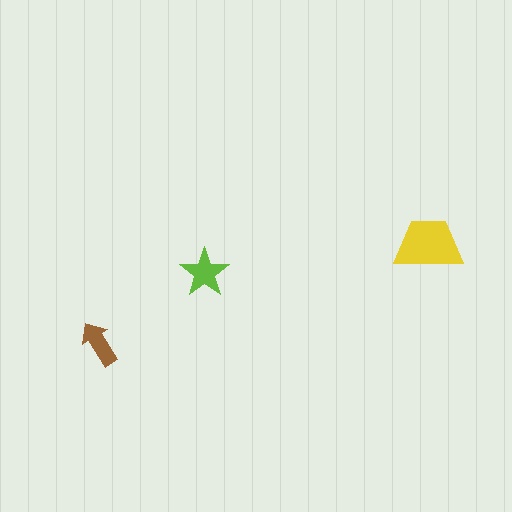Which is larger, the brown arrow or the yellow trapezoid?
The yellow trapezoid.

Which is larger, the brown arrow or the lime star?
The lime star.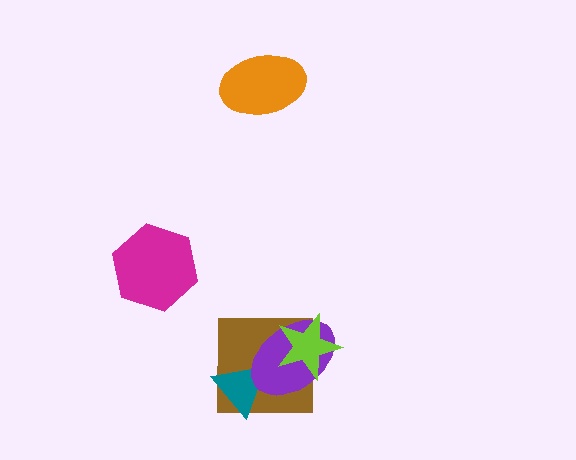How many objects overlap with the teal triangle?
2 objects overlap with the teal triangle.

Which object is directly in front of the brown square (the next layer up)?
The teal triangle is directly in front of the brown square.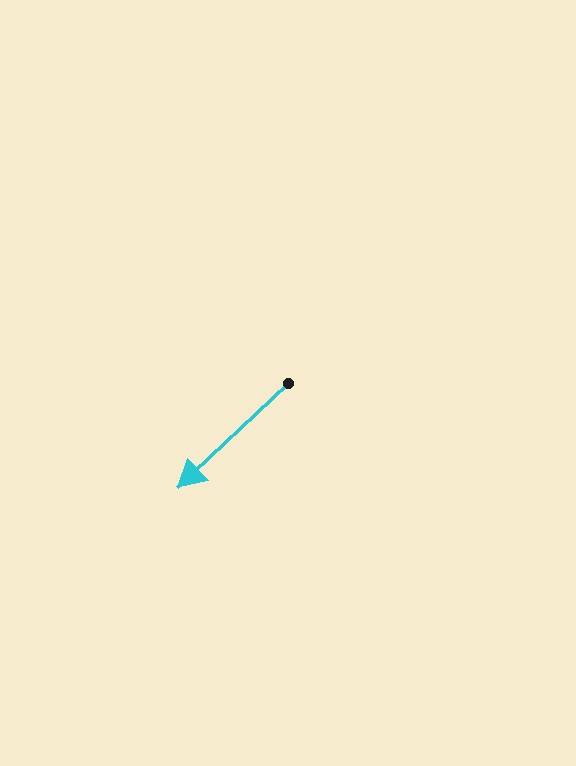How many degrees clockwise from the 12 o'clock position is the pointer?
Approximately 226 degrees.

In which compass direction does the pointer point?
Southwest.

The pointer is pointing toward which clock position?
Roughly 8 o'clock.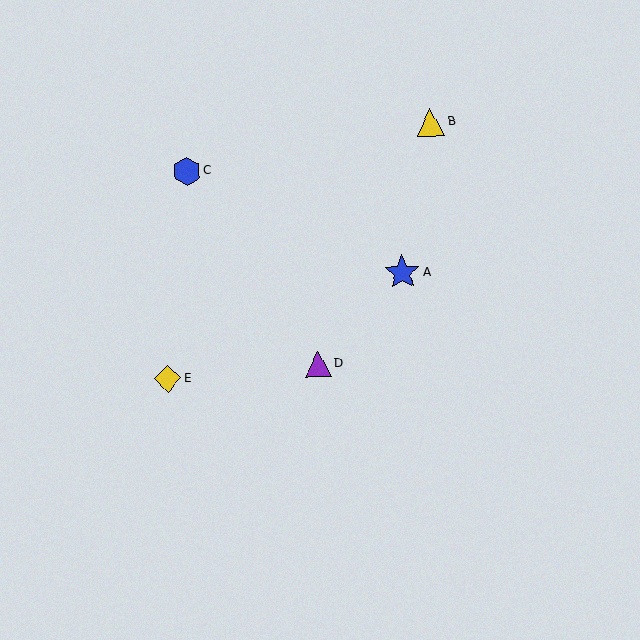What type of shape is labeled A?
Shape A is a blue star.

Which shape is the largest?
The blue star (labeled A) is the largest.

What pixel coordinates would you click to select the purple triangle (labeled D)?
Click at (318, 364) to select the purple triangle D.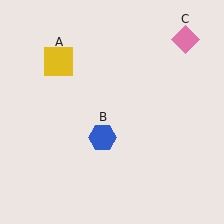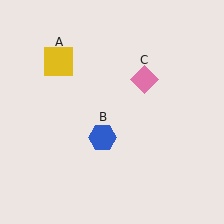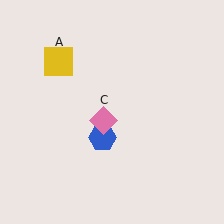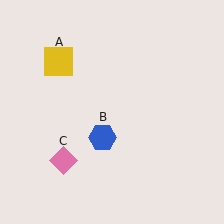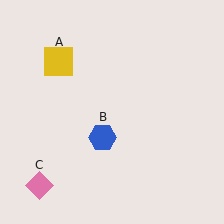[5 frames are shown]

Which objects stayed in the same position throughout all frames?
Yellow square (object A) and blue hexagon (object B) remained stationary.